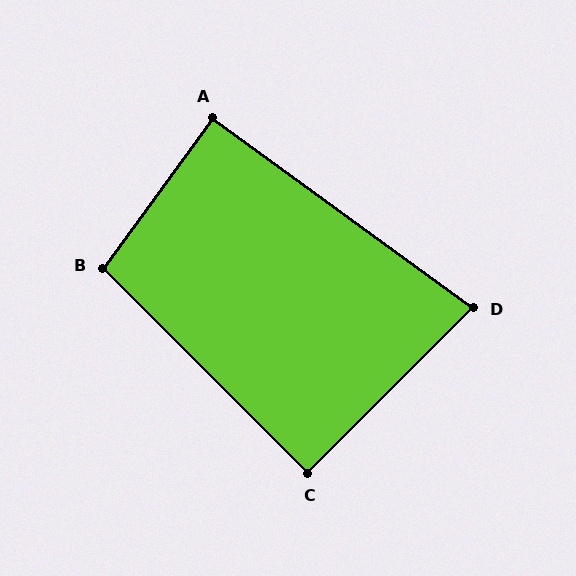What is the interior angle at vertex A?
Approximately 90 degrees (approximately right).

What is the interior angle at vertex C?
Approximately 90 degrees (approximately right).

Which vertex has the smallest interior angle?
D, at approximately 81 degrees.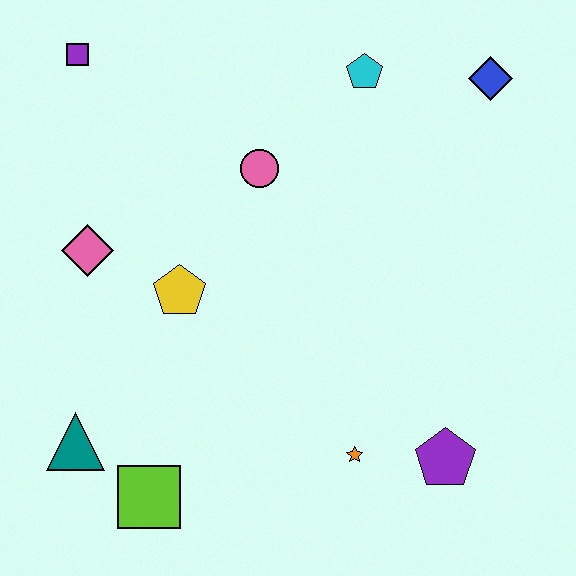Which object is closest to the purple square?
The pink diamond is closest to the purple square.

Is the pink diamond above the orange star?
Yes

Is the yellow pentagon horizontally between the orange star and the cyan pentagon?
No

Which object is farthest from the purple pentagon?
The purple square is farthest from the purple pentagon.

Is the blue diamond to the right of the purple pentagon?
Yes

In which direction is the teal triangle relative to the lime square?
The teal triangle is to the left of the lime square.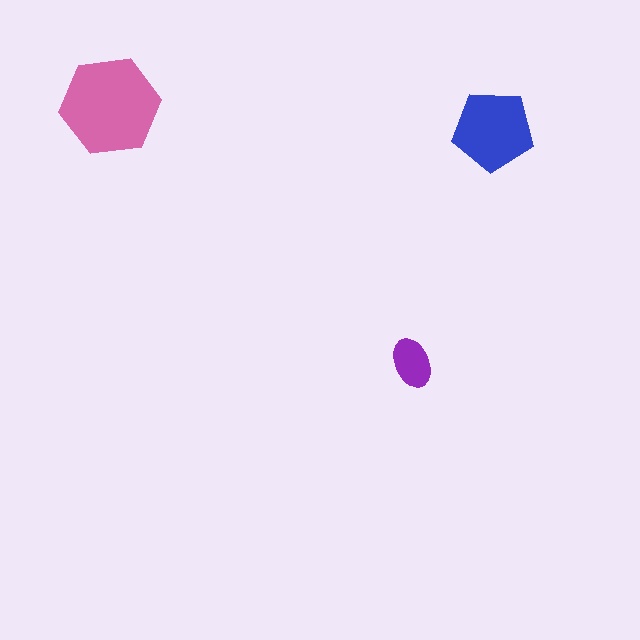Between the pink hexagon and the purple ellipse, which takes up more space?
The pink hexagon.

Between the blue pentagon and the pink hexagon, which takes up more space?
The pink hexagon.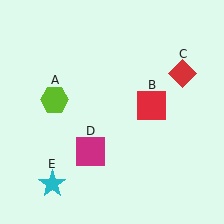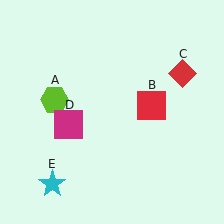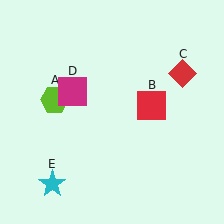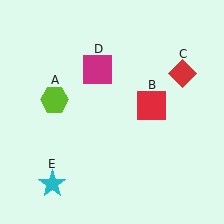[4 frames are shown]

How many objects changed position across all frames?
1 object changed position: magenta square (object D).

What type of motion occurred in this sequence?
The magenta square (object D) rotated clockwise around the center of the scene.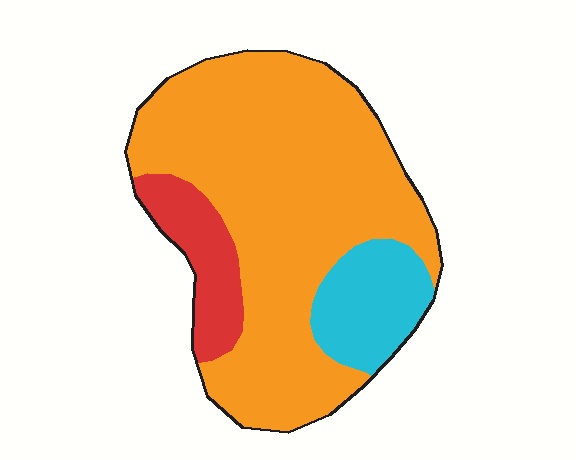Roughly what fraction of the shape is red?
Red takes up about one eighth (1/8) of the shape.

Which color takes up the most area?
Orange, at roughly 75%.